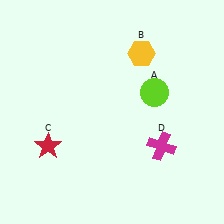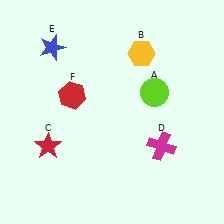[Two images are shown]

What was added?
A blue star (E), a red hexagon (F) were added in Image 2.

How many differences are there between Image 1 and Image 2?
There are 2 differences between the two images.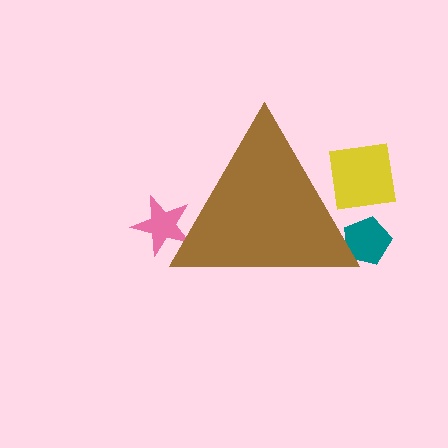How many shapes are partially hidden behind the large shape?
3 shapes are partially hidden.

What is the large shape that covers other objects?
A brown triangle.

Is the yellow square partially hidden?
Yes, the yellow square is partially hidden behind the brown triangle.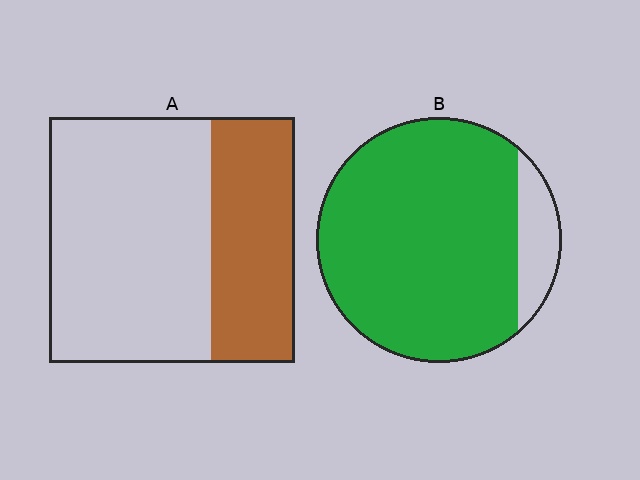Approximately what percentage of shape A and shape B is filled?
A is approximately 35% and B is approximately 90%.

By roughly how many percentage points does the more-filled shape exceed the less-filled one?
By roughly 55 percentage points (B over A).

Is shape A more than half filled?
No.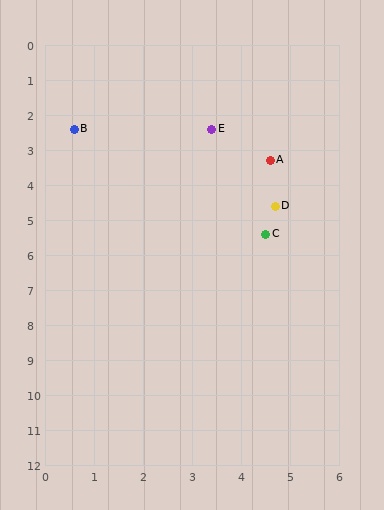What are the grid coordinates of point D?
Point D is at approximately (4.7, 4.6).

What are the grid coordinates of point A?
Point A is at approximately (4.6, 3.3).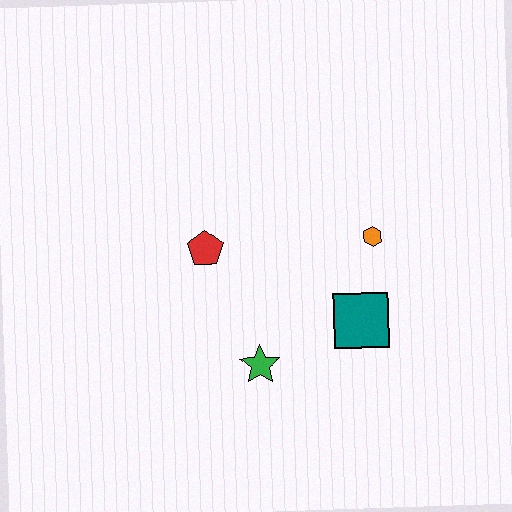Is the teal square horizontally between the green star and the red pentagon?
No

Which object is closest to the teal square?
The orange hexagon is closest to the teal square.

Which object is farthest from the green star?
The orange hexagon is farthest from the green star.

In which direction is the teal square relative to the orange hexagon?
The teal square is below the orange hexagon.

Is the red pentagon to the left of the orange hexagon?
Yes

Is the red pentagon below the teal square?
No